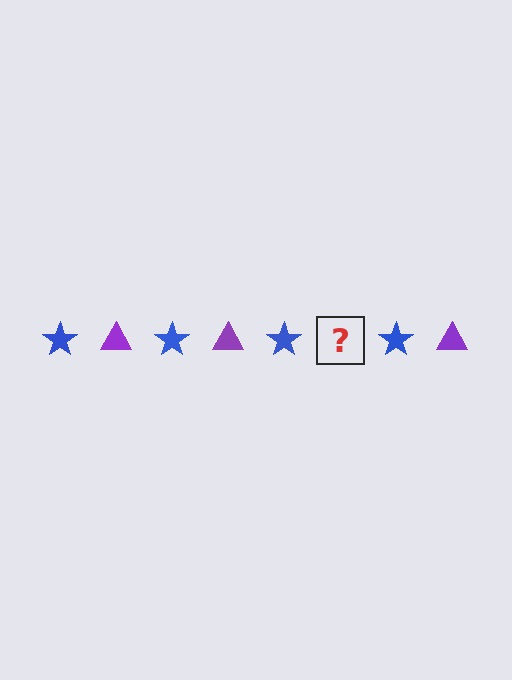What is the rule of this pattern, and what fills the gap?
The rule is that the pattern alternates between blue star and purple triangle. The gap should be filled with a purple triangle.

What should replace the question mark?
The question mark should be replaced with a purple triangle.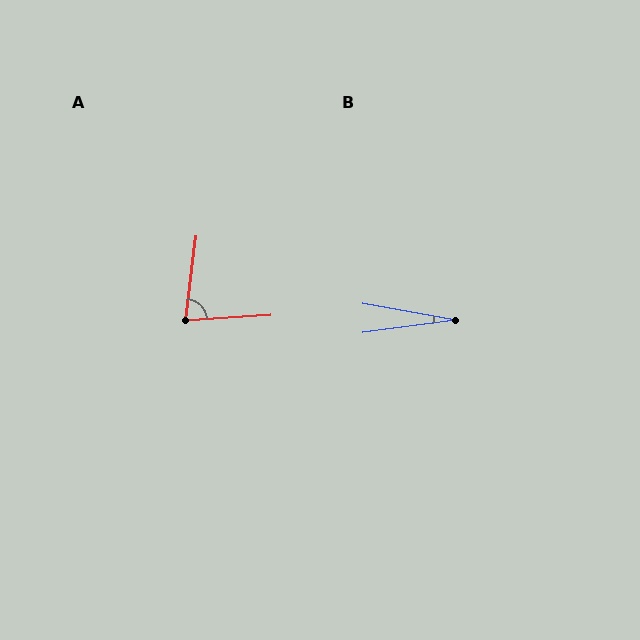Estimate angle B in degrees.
Approximately 18 degrees.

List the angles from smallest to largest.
B (18°), A (79°).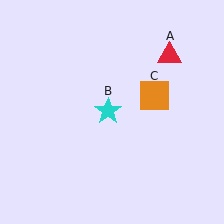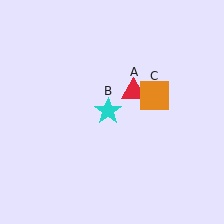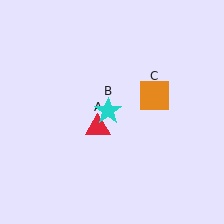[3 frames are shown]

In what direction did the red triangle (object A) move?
The red triangle (object A) moved down and to the left.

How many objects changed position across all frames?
1 object changed position: red triangle (object A).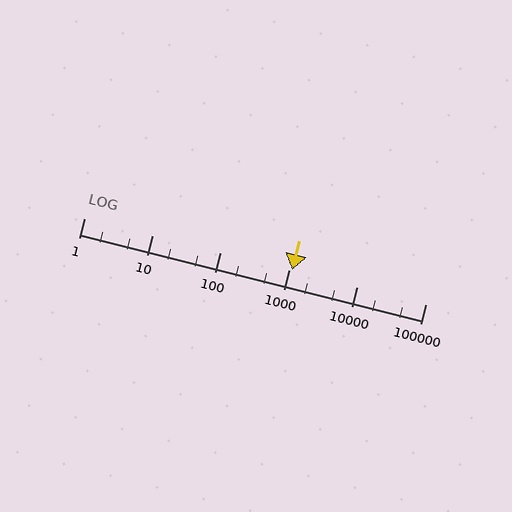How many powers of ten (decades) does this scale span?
The scale spans 5 decades, from 1 to 100000.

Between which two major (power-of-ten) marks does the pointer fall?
The pointer is between 1000 and 10000.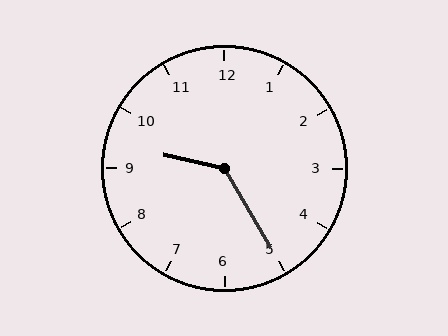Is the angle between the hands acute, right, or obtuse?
It is obtuse.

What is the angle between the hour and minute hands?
Approximately 132 degrees.